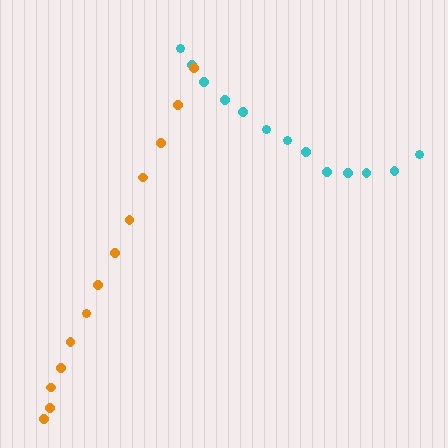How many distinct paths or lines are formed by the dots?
There are 2 distinct paths.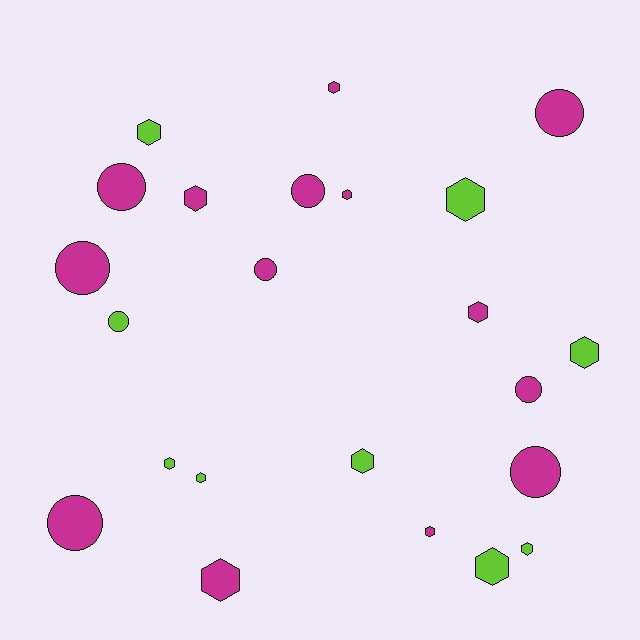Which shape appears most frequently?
Hexagon, with 14 objects.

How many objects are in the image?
There are 23 objects.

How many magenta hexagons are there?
There are 6 magenta hexagons.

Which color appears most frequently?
Magenta, with 14 objects.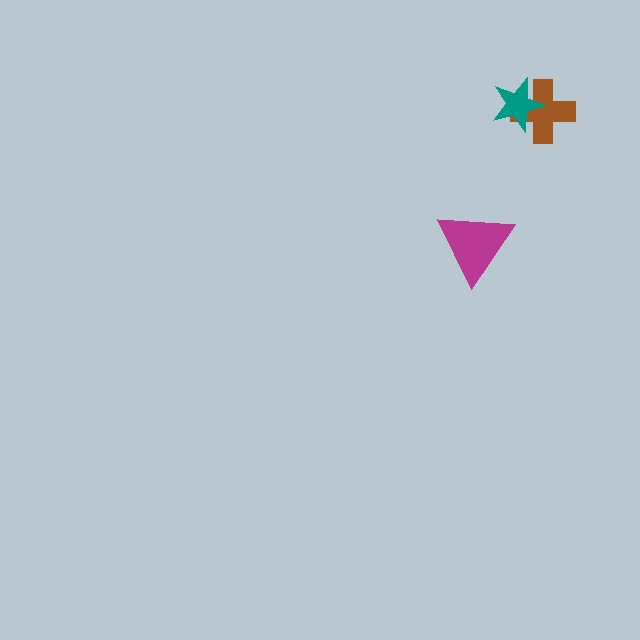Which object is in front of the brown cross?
The teal star is in front of the brown cross.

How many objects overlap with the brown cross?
1 object overlaps with the brown cross.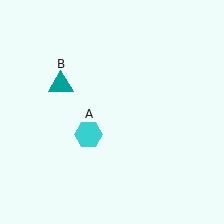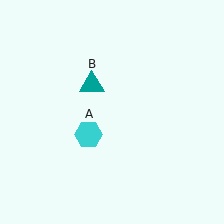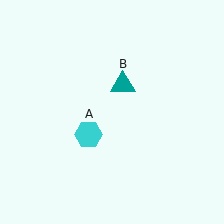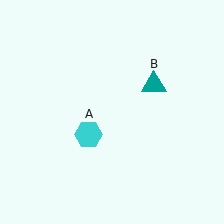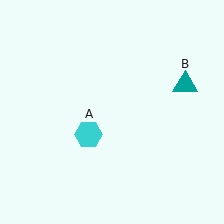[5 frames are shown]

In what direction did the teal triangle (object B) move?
The teal triangle (object B) moved right.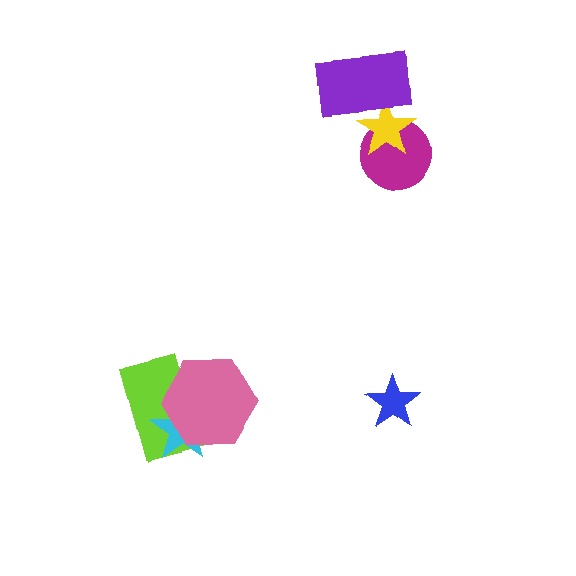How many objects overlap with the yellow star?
2 objects overlap with the yellow star.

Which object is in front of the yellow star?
The purple rectangle is in front of the yellow star.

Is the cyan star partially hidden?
Yes, it is partially covered by another shape.